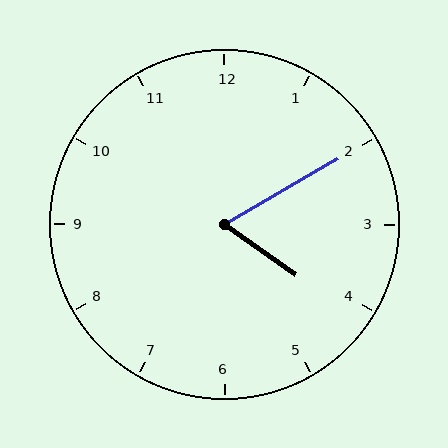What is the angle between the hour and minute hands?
Approximately 65 degrees.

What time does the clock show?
4:10.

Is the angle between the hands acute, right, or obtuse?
It is acute.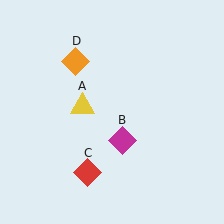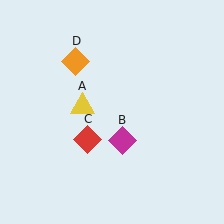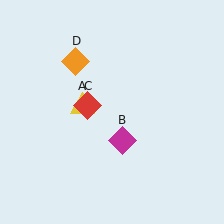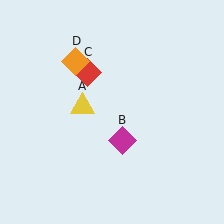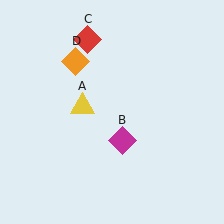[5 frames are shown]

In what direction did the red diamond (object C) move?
The red diamond (object C) moved up.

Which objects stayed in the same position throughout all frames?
Yellow triangle (object A) and magenta diamond (object B) and orange diamond (object D) remained stationary.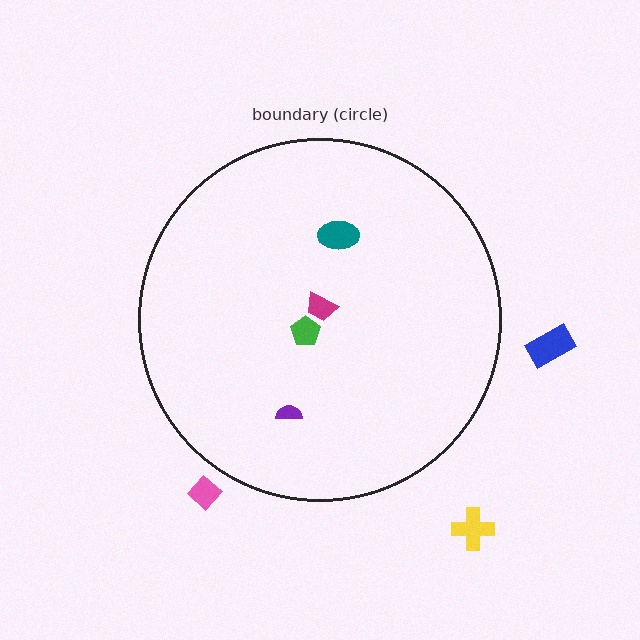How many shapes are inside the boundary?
4 inside, 3 outside.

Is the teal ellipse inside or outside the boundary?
Inside.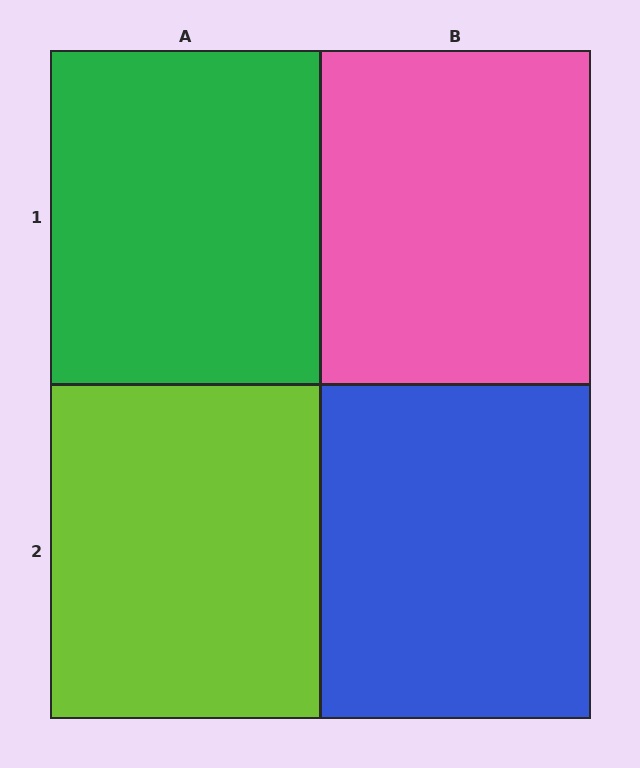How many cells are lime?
1 cell is lime.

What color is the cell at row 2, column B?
Blue.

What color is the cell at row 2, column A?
Lime.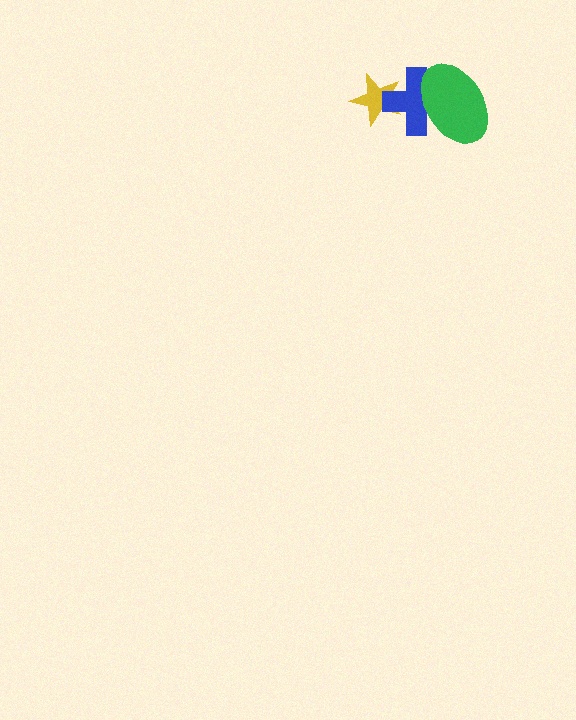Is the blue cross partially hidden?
Yes, it is partially covered by another shape.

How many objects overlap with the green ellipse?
1 object overlaps with the green ellipse.